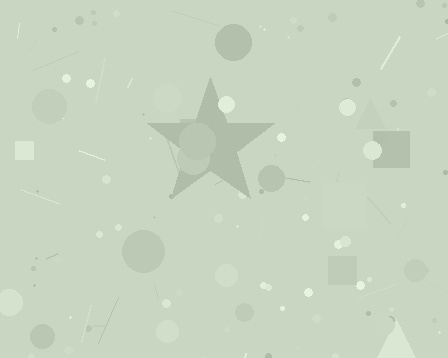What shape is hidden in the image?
A star is hidden in the image.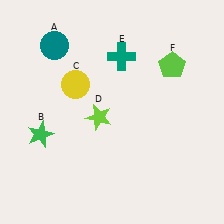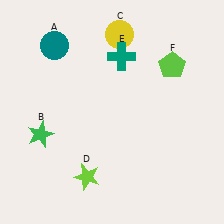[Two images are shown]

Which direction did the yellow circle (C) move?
The yellow circle (C) moved up.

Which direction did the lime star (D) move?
The lime star (D) moved down.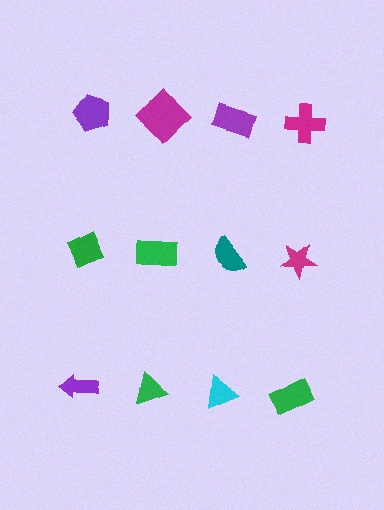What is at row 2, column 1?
A green diamond.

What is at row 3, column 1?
A purple arrow.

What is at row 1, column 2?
A magenta diamond.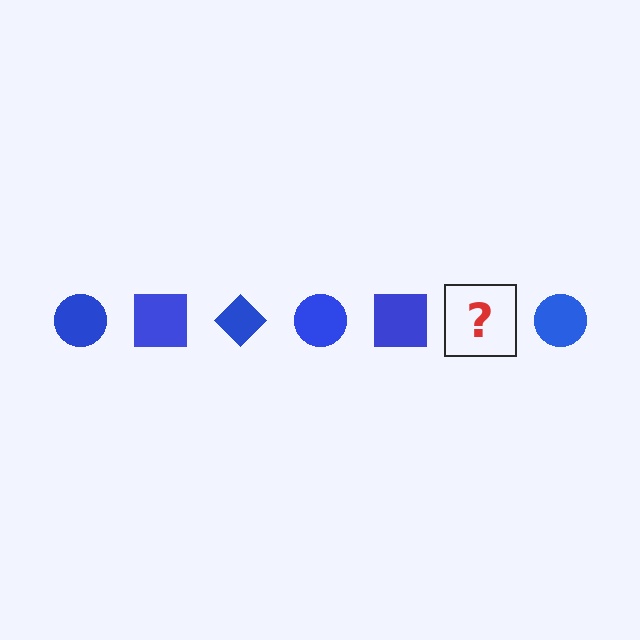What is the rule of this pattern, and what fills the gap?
The rule is that the pattern cycles through circle, square, diamond shapes in blue. The gap should be filled with a blue diamond.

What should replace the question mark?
The question mark should be replaced with a blue diamond.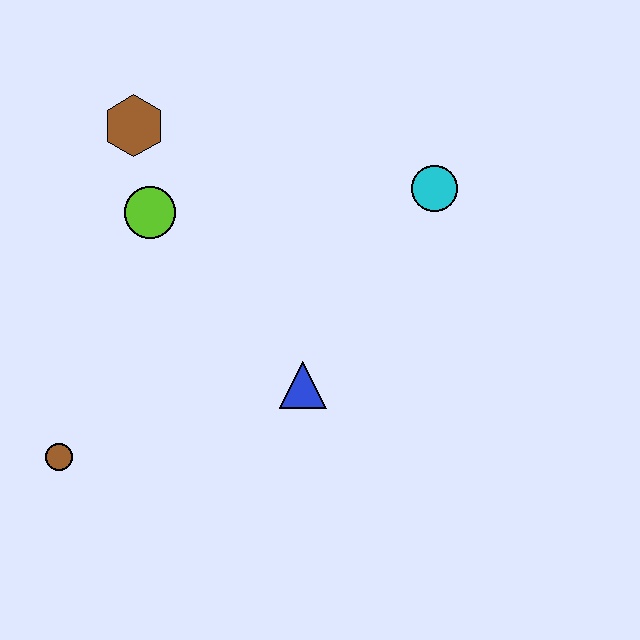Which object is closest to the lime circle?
The brown hexagon is closest to the lime circle.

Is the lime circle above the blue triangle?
Yes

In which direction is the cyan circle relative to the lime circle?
The cyan circle is to the right of the lime circle.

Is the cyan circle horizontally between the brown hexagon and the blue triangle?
No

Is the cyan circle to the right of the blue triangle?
Yes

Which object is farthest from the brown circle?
The cyan circle is farthest from the brown circle.